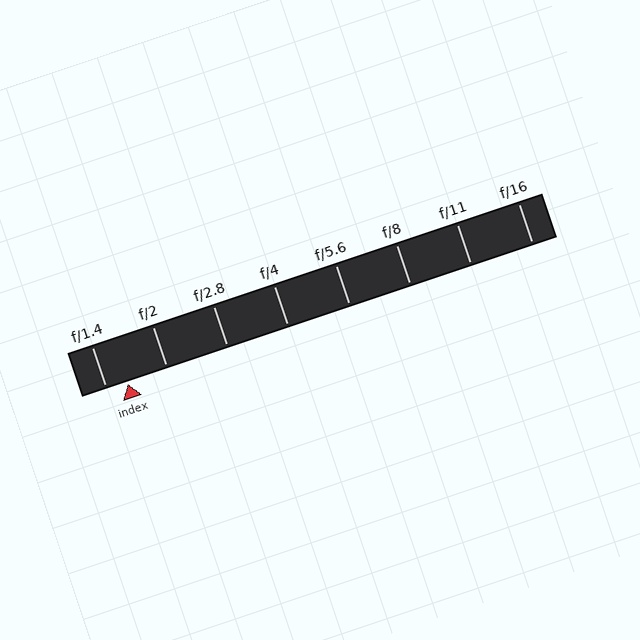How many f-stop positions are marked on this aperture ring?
There are 8 f-stop positions marked.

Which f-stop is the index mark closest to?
The index mark is closest to f/1.4.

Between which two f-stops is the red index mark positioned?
The index mark is between f/1.4 and f/2.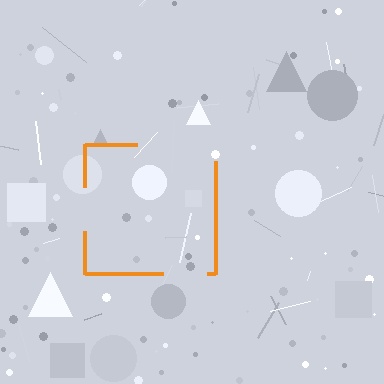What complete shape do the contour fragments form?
The contour fragments form a square.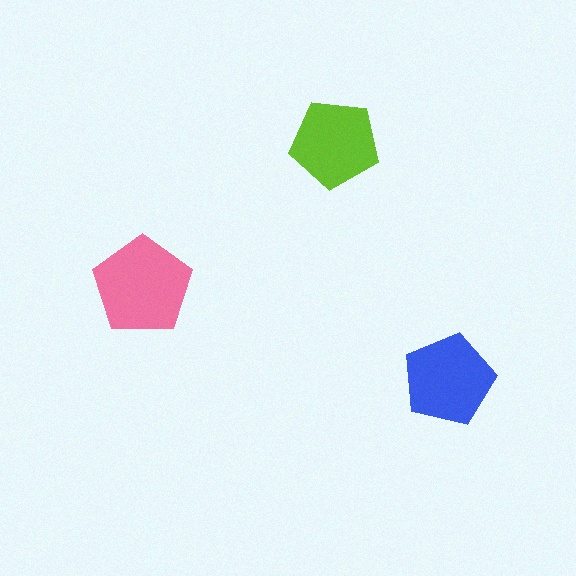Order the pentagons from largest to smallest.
the pink one, the blue one, the lime one.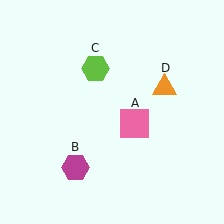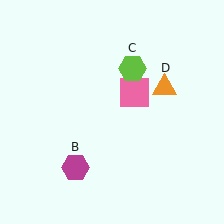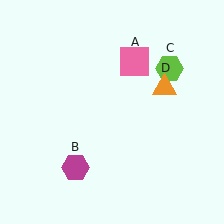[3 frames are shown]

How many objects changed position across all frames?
2 objects changed position: pink square (object A), lime hexagon (object C).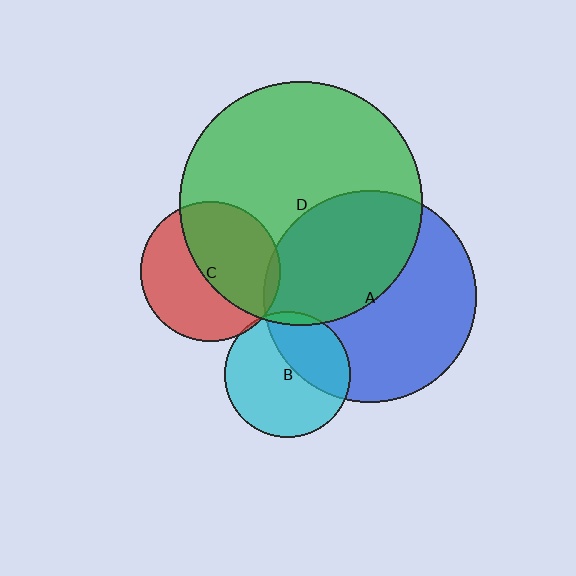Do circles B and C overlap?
Yes.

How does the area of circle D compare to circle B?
Approximately 3.7 times.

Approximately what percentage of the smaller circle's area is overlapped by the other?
Approximately 5%.